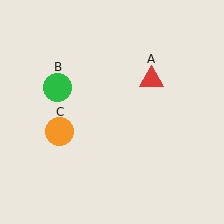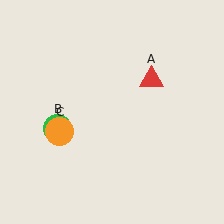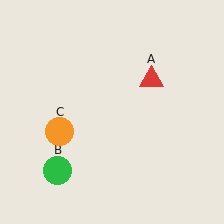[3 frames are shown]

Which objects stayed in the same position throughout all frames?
Red triangle (object A) and orange circle (object C) remained stationary.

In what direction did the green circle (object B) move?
The green circle (object B) moved down.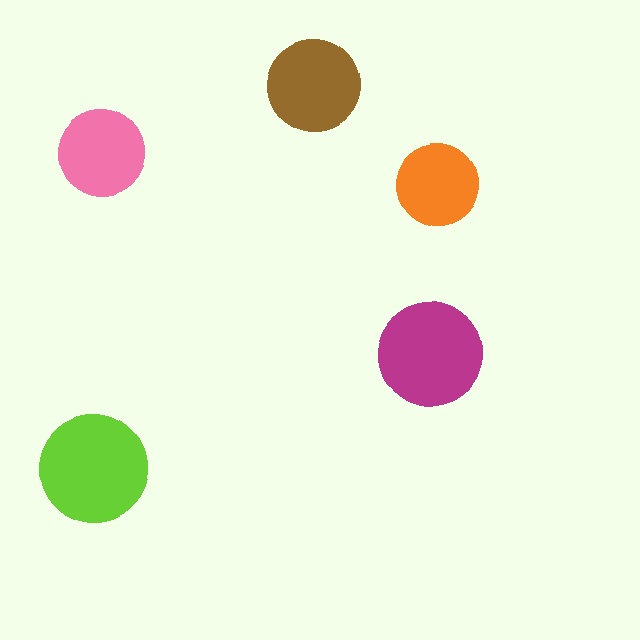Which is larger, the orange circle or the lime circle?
The lime one.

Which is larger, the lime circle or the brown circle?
The lime one.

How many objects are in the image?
There are 5 objects in the image.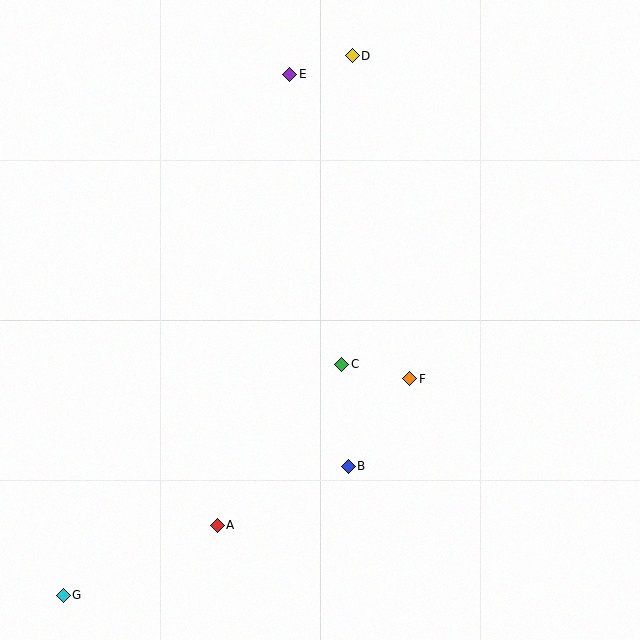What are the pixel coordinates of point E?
Point E is at (290, 74).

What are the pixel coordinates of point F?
Point F is at (410, 379).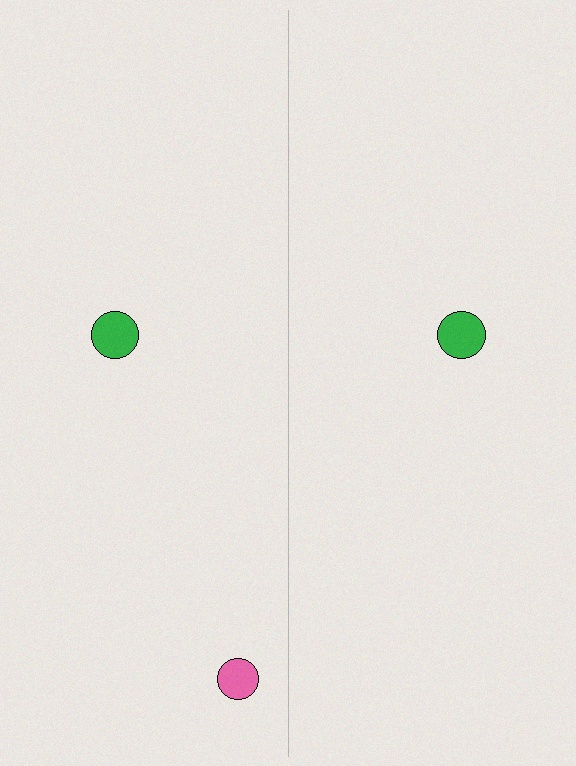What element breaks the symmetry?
A pink circle is missing from the right side.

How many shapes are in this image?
There are 3 shapes in this image.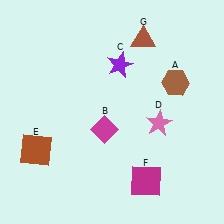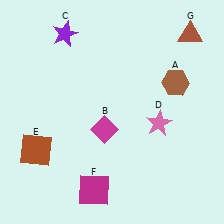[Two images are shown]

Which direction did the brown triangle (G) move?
The brown triangle (G) moved right.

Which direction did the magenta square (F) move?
The magenta square (F) moved left.